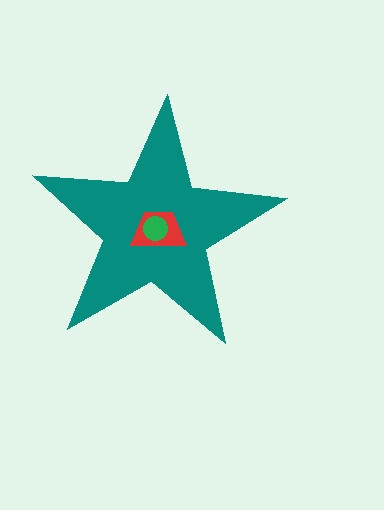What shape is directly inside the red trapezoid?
The green circle.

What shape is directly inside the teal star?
The red trapezoid.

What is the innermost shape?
The green circle.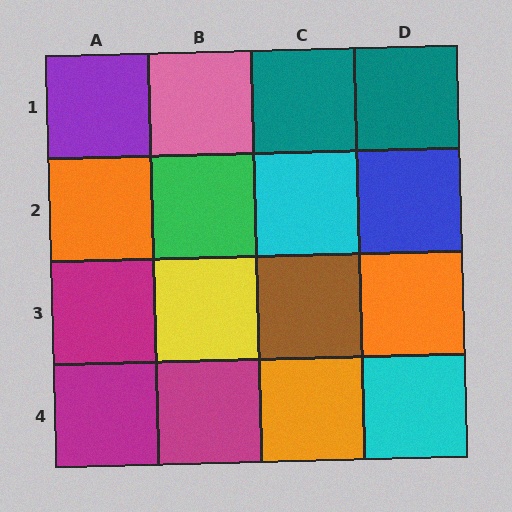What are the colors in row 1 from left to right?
Purple, pink, teal, teal.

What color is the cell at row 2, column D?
Blue.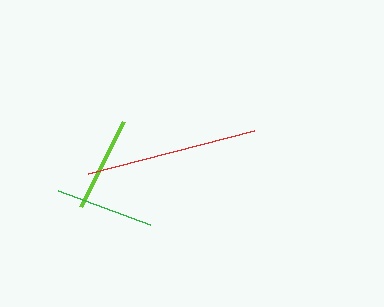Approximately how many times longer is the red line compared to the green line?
The red line is approximately 1.8 times the length of the green line.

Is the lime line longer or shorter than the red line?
The red line is longer than the lime line.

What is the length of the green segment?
The green segment is approximately 97 pixels long.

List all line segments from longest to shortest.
From longest to shortest: red, green, lime.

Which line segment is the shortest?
The lime line is the shortest at approximately 96 pixels.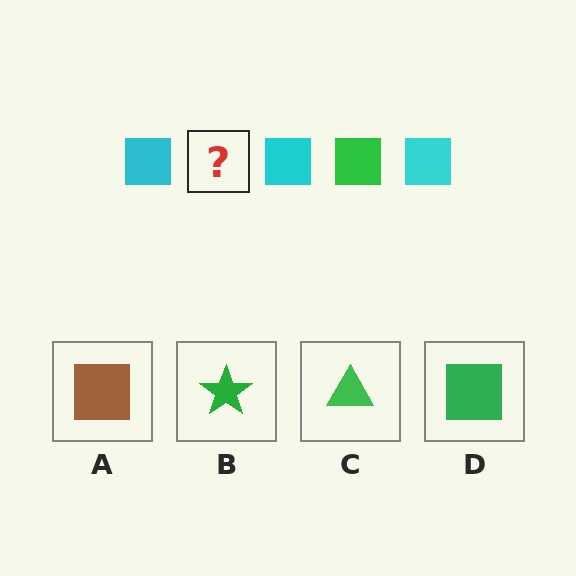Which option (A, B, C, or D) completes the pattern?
D.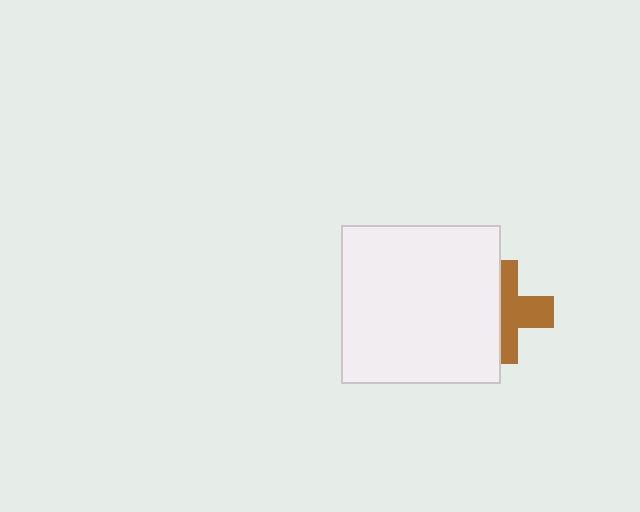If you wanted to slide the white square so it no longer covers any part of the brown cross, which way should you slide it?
Slide it left — that is the most direct way to separate the two shapes.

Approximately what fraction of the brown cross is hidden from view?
Roughly 50% of the brown cross is hidden behind the white square.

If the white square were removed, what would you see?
You would see the complete brown cross.